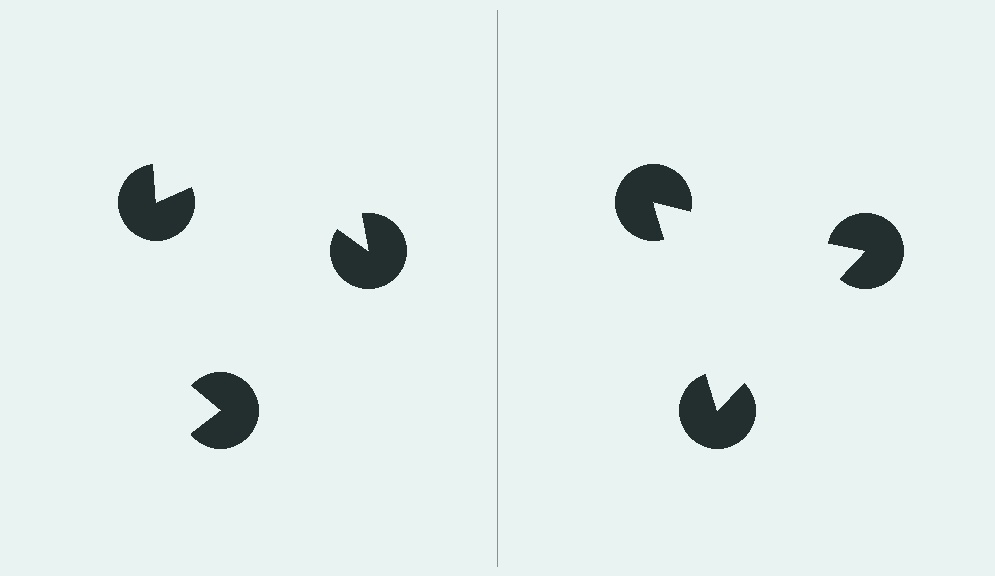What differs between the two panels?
The pac-man discs are positioned identically on both sides; only the wedge orientations differ. On the right they align to a triangle; on the left they are misaligned.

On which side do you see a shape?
An illusory triangle appears on the right side. On the left side the wedge cuts are rotated, so no coherent shape forms.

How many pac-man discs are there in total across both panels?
6 — 3 on each side.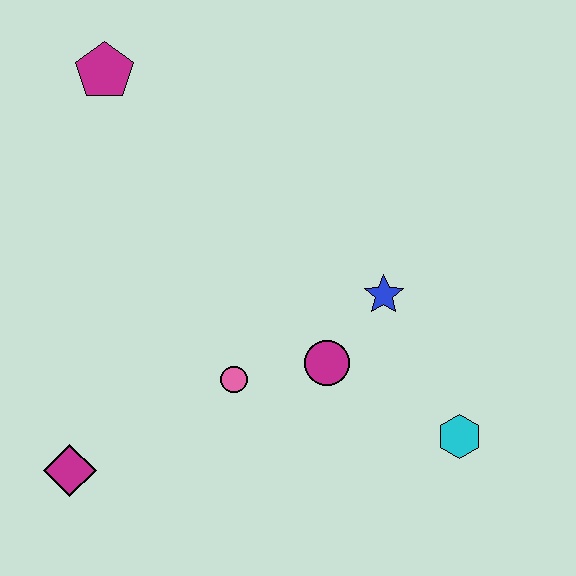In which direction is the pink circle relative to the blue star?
The pink circle is to the left of the blue star.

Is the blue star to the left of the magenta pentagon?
No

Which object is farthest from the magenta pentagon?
The cyan hexagon is farthest from the magenta pentagon.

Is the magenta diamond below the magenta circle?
Yes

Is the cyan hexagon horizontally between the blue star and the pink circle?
No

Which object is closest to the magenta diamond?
The pink circle is closest to the magenta diamond.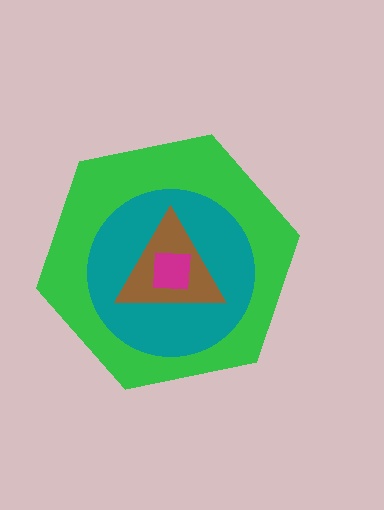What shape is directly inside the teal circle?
The brown triangle.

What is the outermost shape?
The green hexagon.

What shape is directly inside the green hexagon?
The teal circle.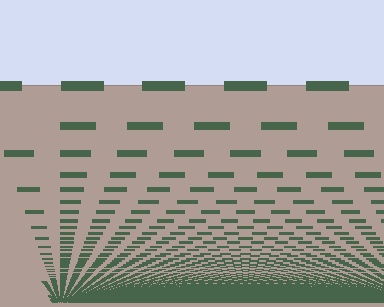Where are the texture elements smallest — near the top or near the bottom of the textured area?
Near the bottom.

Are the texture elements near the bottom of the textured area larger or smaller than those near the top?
Smaller. The gradient is inverted — elements near the bottom are smaller and denser.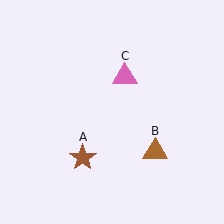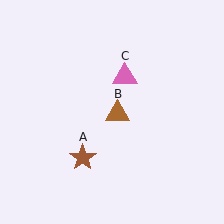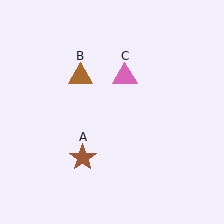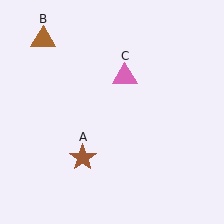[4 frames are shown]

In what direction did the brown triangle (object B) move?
The brown triangle (object B) moved up and to the left.